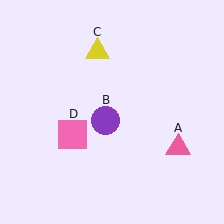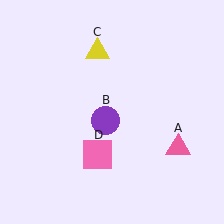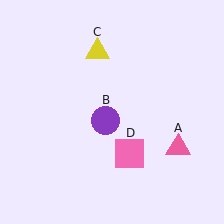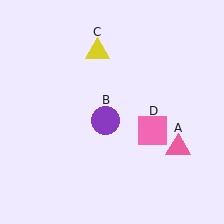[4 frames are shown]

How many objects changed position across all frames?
1 object changed position: pink square (object D).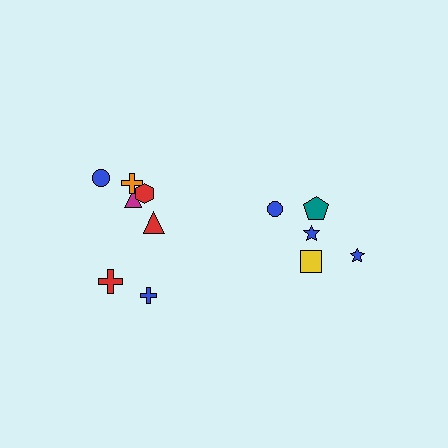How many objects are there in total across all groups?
There are 12 objects.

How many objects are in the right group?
There are 5 objects.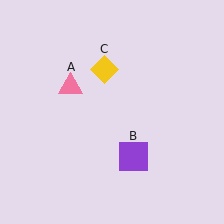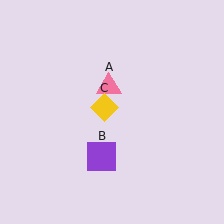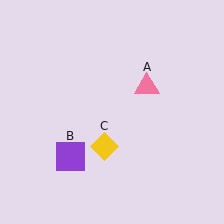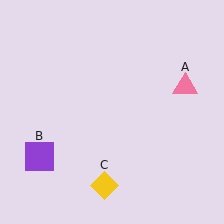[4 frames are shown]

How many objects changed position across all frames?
3 objects changed position: pink triangle (object A), purple square (object B), yellow diamond (object C).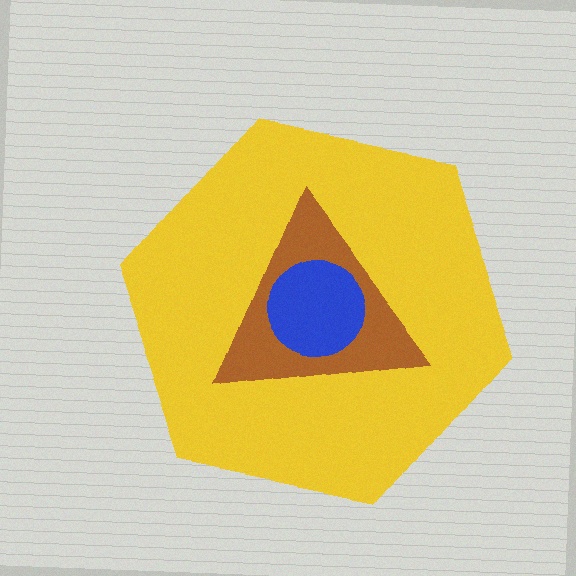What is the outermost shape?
The yellow hexagon.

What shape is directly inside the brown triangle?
The blue circle.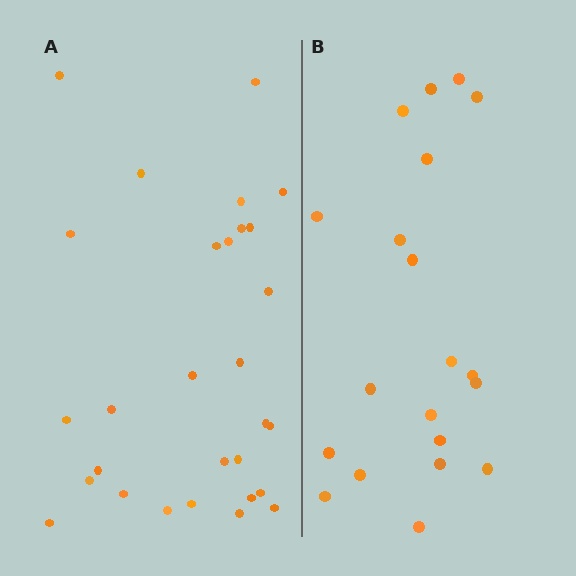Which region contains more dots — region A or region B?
Region A (the left region) has more dots.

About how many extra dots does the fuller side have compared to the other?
Region A has roughly 8 or so more dots than region B.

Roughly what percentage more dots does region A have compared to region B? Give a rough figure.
About 45% more.